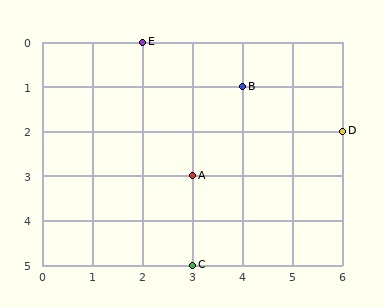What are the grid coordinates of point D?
Point D is at grid coordinates (6, 2).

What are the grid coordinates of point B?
Point B is at grid coordinates (4, 1).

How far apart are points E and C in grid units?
Points E and C are 1 column and 5 rows apart (about 5.1 grid units diagonally).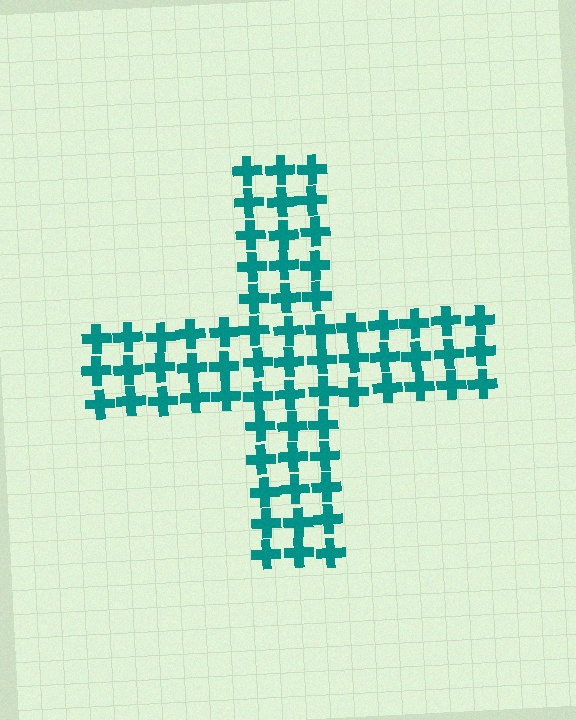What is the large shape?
The large shape is a cross.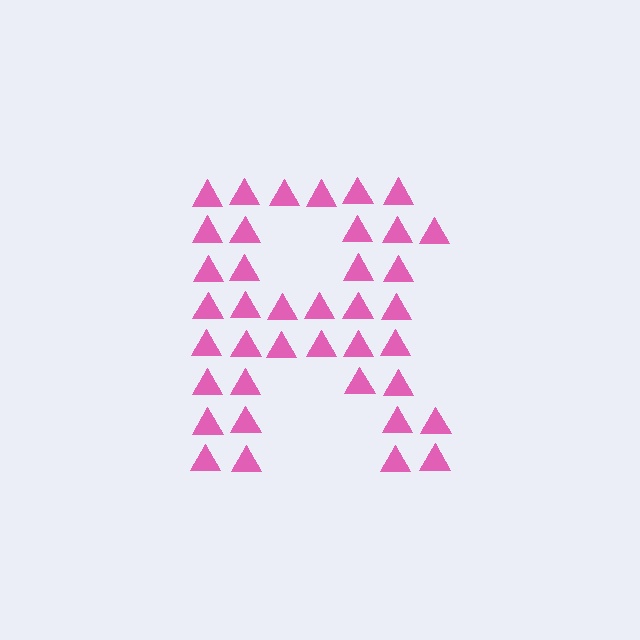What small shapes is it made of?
It is made of small triangles.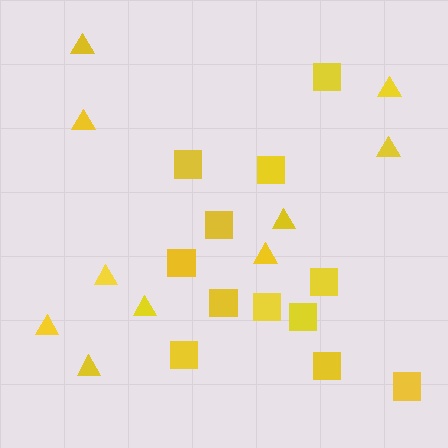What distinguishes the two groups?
There are 2 groups: one group of squares (12) and one group of triangles (10).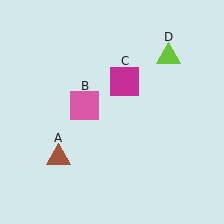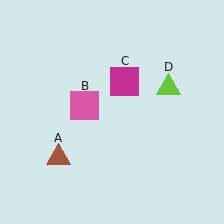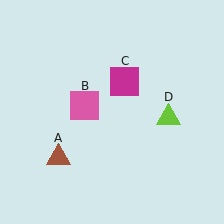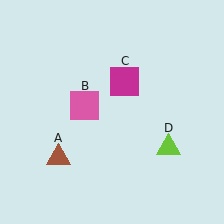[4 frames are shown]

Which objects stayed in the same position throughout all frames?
Brown triangle (object A) and pink square (object B) and magenta square (object C) remained stationary.